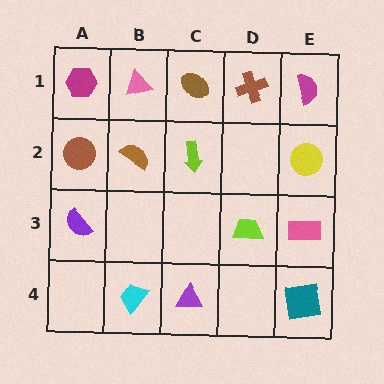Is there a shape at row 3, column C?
No, that cell is empty.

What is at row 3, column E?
A pink rectangle.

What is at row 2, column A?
A brown circle.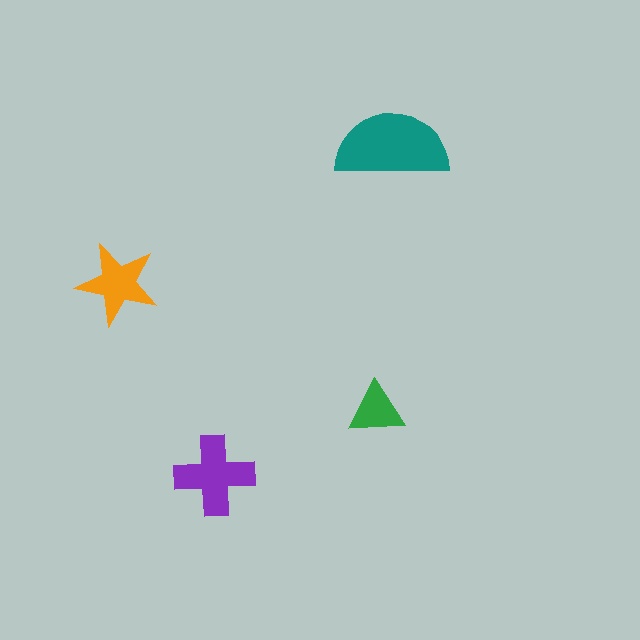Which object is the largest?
The teal semicircle.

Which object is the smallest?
The green triangle.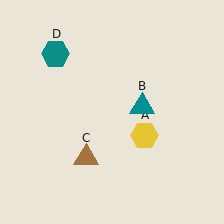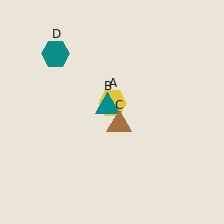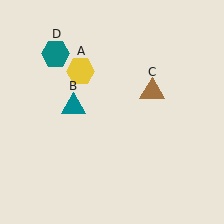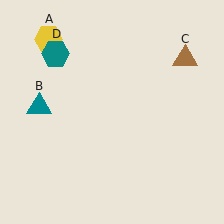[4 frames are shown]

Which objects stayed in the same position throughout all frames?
Teal hexagon (object D) remained stationary.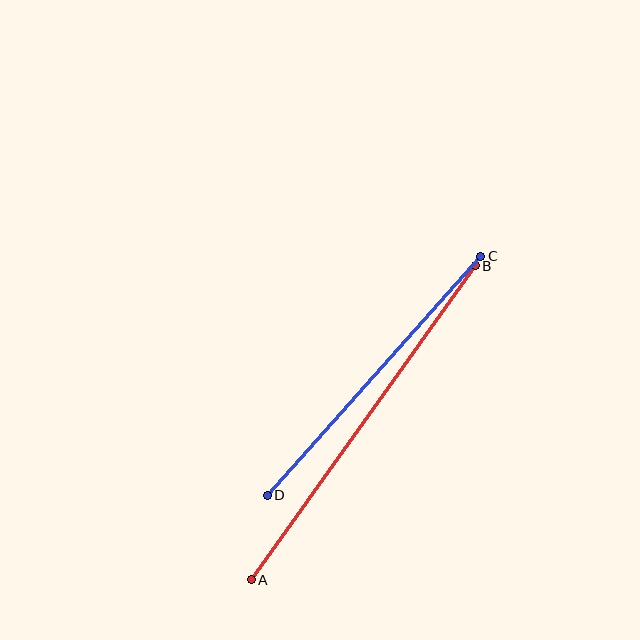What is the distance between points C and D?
The distance is approximately 320 pixels.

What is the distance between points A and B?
The distance is approximately 386 pixels.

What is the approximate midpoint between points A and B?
The midpoint is at approximately (363, 423) pixels.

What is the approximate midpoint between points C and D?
The midpoint is at approximately (374, 376) pixels.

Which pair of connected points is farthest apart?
Points A and B are farthest apart.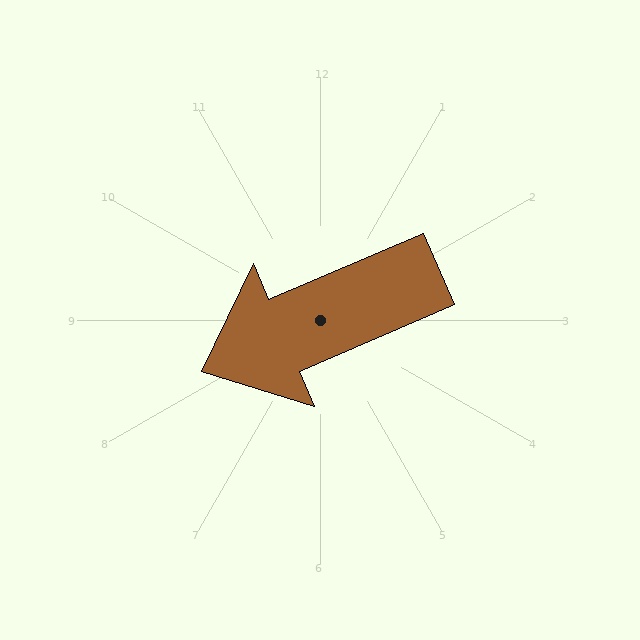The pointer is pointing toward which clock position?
Roughly 8 o'clock.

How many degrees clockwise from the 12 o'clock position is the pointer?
Approximately 247 degrees.